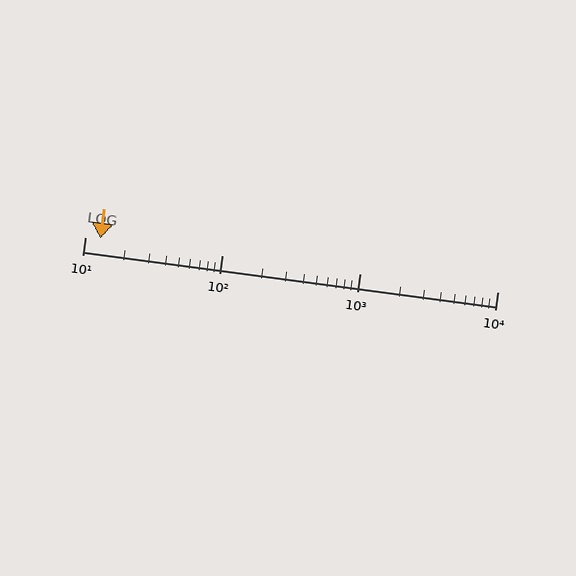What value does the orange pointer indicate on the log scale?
The pointer indicates approximately 13.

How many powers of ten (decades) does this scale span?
The scale spans 3 decades, from 10 to 10000.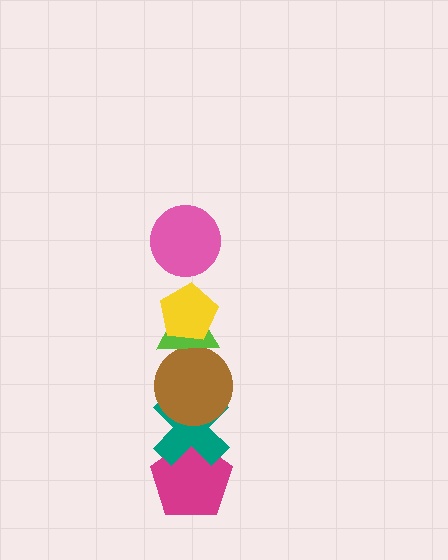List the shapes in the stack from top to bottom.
From top to bottom: the pink circle, the yellow pentagon, the lime triangle, the brown circle, the teal cross, the magenta pentagon.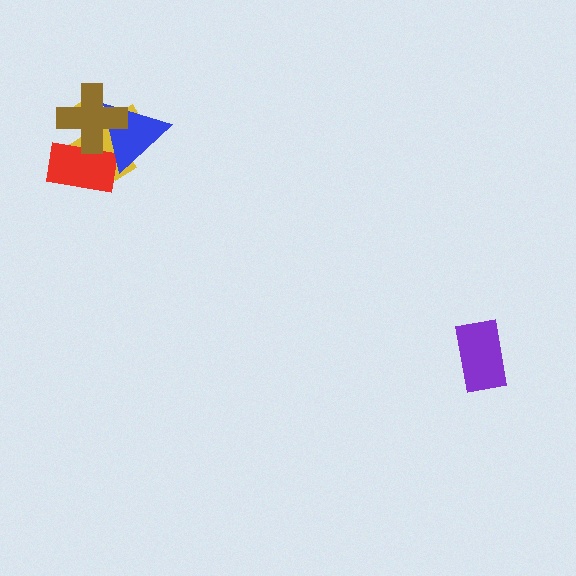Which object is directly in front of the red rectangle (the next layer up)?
The blue triangle is directly in front of the red rectangle.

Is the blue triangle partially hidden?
Yes, it is partially covered by another shape.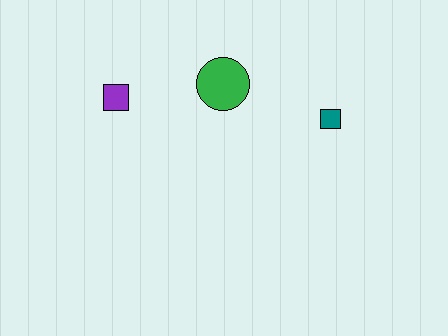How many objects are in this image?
There are 3 objects.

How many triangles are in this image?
There are no triangles.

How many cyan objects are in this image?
There are no cyan objects.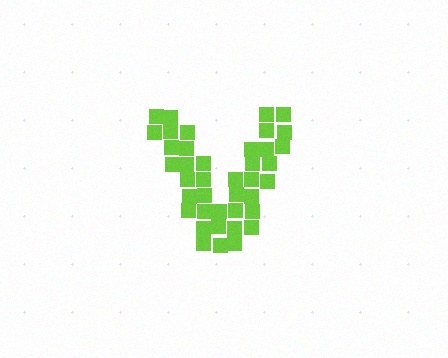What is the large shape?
The large shape is the letter V.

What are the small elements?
The small elements are squares.